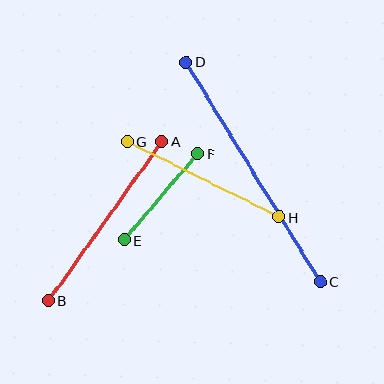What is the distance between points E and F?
The distance is approximately 113 pixels.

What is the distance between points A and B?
The distance is approximately 195 pixels.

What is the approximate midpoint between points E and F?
The midpoint is at approximately (161, 197) pixels.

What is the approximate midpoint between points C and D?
The midpoint is at approximately (253, 172) pixels.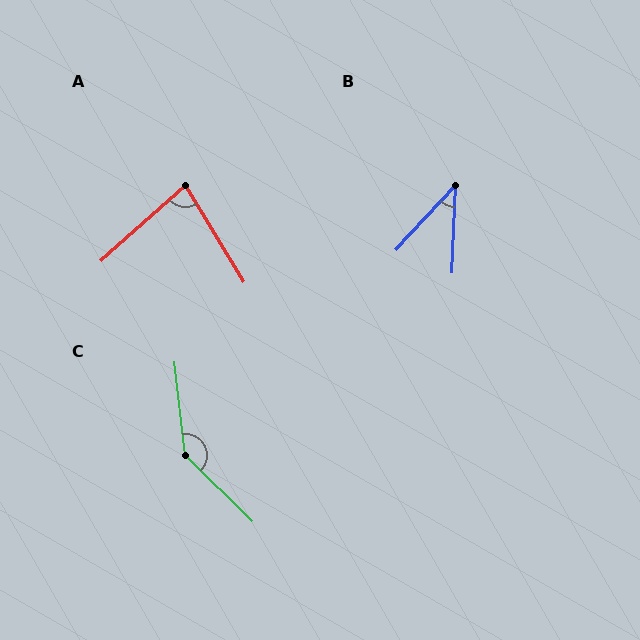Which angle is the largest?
C, at approximately 141 degrees.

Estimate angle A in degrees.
Approximately 79 degrees.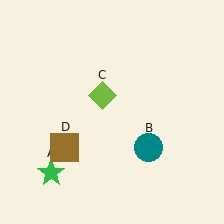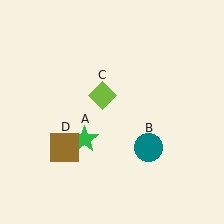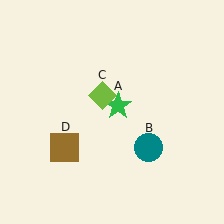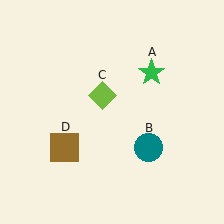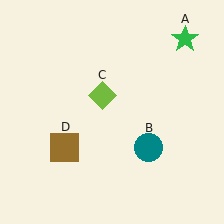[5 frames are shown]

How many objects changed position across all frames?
1 object changed position: green star (object A).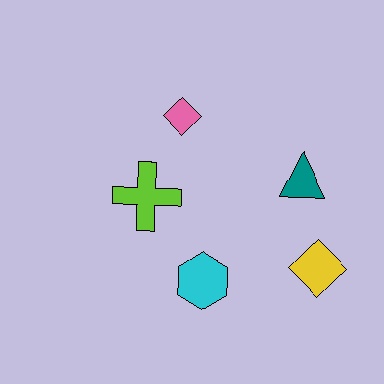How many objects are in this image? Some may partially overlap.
There are 5 objects.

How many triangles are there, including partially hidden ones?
There is 1 triangle.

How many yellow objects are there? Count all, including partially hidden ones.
There is 1 yellow object.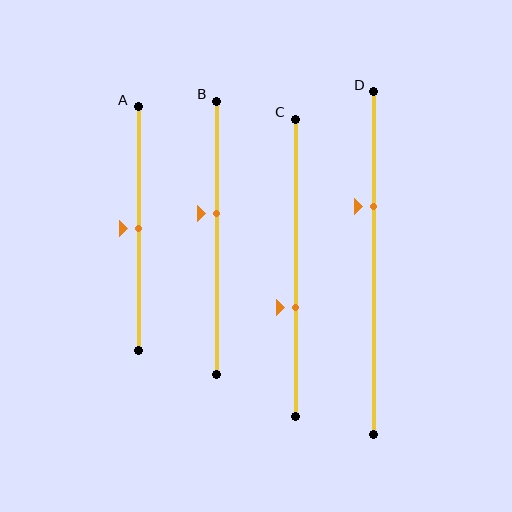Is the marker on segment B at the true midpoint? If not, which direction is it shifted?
No, the marker on segment B is shifted upward by about 9% of the segment length.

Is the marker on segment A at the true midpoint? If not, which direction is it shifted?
Yes, the marker on segment A is at the true midpoint.